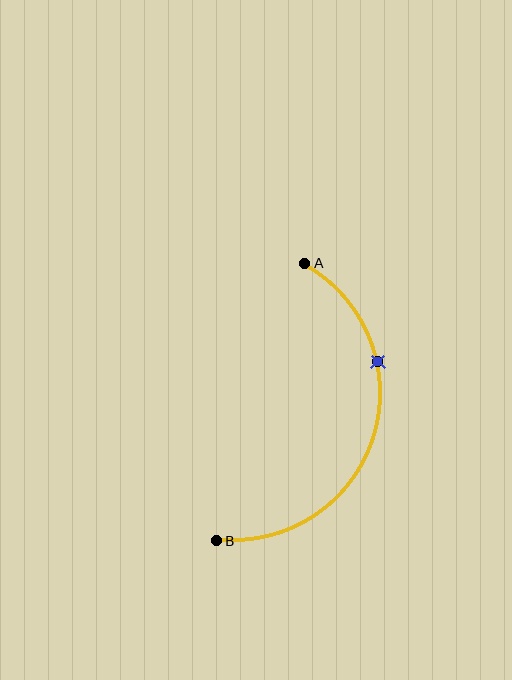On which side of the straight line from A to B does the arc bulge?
The arc bulges to the right of the straight line connecting A and B.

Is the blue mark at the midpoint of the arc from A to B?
No. The blue mark lies on the arc but is closer to endpoint A. The arc midpoint would be at the point on the curve equidistant along the arc from both A and B.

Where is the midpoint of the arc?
The arc midpoint is the point on the curve farthest from the straight line joining A and B. It sits to the right of that line.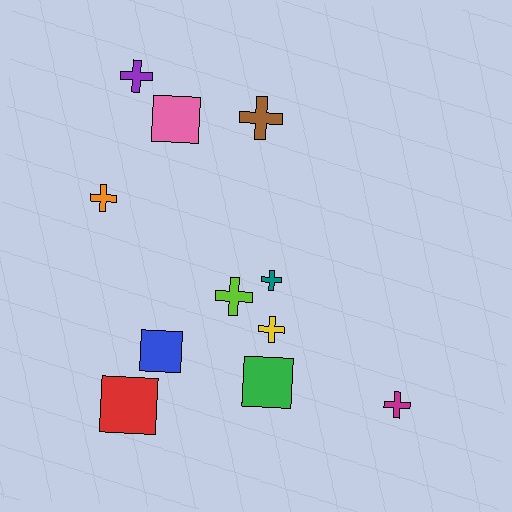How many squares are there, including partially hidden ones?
There are 4 squares.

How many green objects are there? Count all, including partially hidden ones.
There is 1 green object.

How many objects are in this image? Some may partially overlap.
There are 11 objects.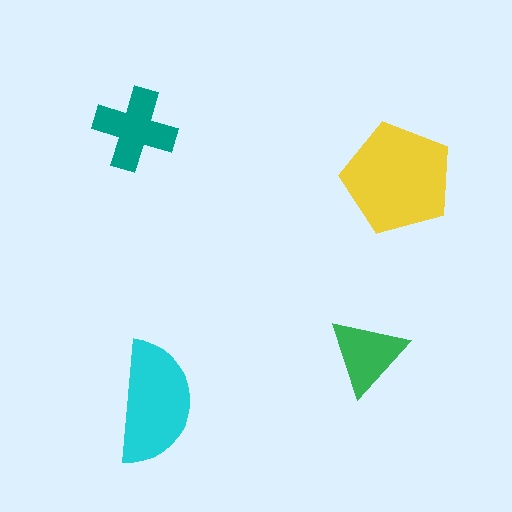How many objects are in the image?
There are 4 objects in the image.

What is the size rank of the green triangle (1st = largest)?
4th.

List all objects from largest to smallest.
The yellow pentagon, the cyan semicircle, the teal cross, the green triangle.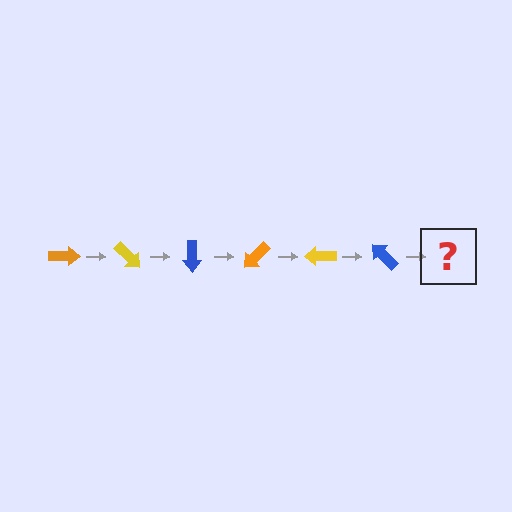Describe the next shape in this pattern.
It should be an orange arrow, rotated 270 degrees from the start.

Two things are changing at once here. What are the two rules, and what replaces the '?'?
The two rules are that it rotates 45 degrees each step and the color cycles through orange, yellow, and blue. The '?' should be an orange arrow, rotated 270 degrees from the start.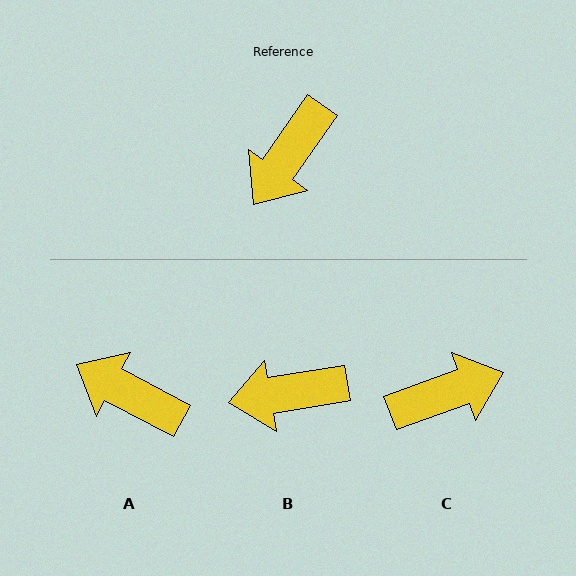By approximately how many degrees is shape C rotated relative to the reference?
Approximately 144 degrees counter-clockwise.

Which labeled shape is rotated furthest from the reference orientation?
C, about 144 degrees away.